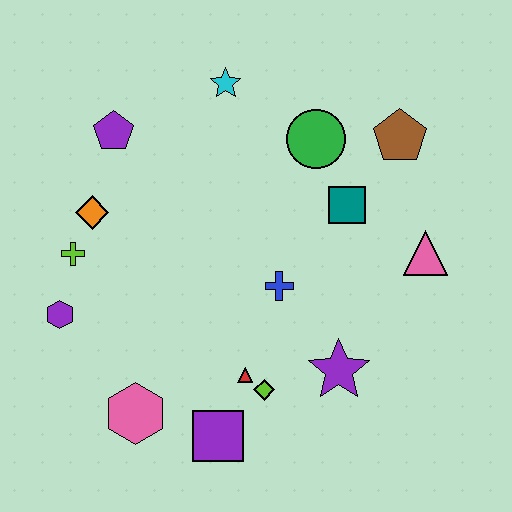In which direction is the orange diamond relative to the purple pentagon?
The orange diamond is below the purple pentagon.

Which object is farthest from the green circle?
The pink hexagon is farthest from the green circle.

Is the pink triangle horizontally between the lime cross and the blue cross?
No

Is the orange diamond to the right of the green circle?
No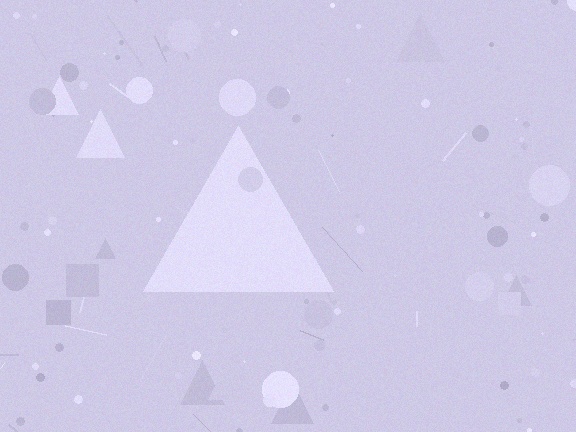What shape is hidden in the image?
A triangle is hidden in the image.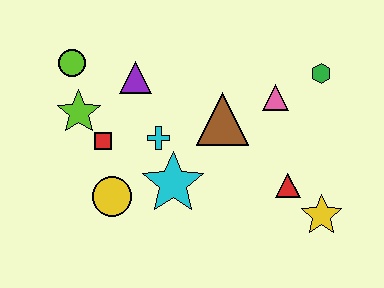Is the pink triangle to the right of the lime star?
Yes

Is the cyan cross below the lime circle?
Yes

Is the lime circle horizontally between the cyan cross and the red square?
No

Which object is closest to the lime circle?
The lime star is closest to the lime circle.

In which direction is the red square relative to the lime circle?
The red square is below the lime circle.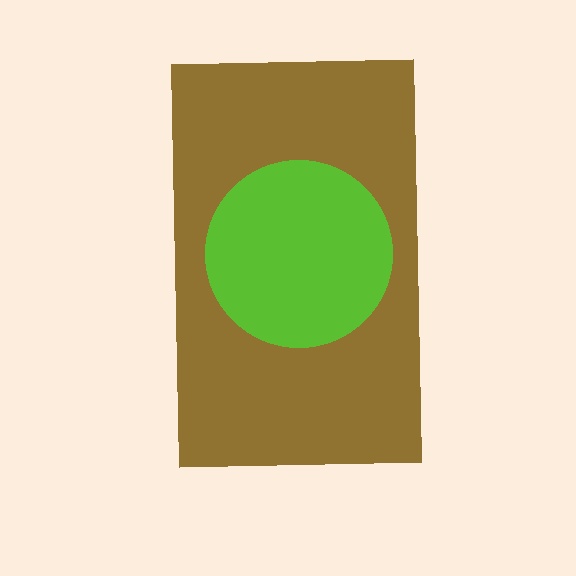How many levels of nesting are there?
2.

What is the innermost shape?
The lime circle.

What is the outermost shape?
The brown rectangle.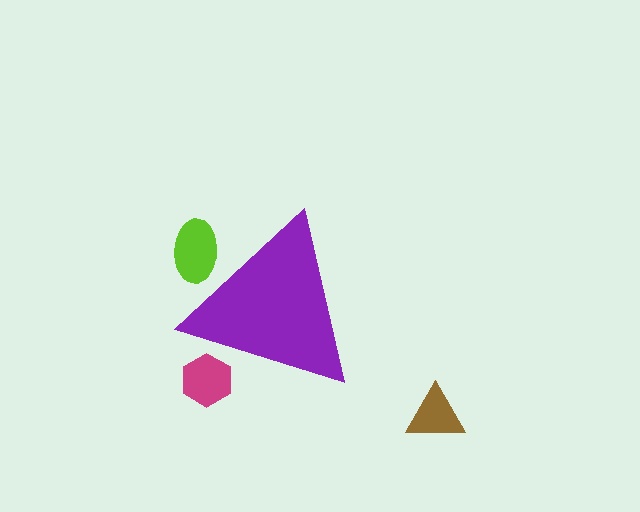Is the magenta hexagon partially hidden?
Yes, the magenta hexagon is partially hidden behind the purple triangle.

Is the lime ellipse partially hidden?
Yes, the lime ellipse is partially hidden behind the purple triangle.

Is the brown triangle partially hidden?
No, the brown triangle is fully visible.